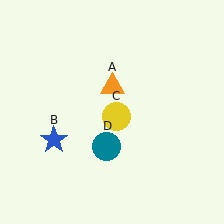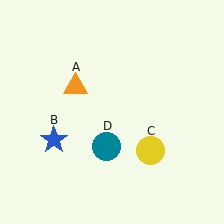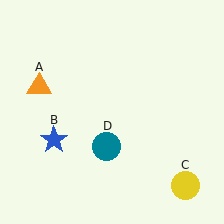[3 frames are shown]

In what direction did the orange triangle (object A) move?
The orange triangle (object A) moved left.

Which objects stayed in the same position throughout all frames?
Blue star (object B) and teal circle (object D) remained stationary.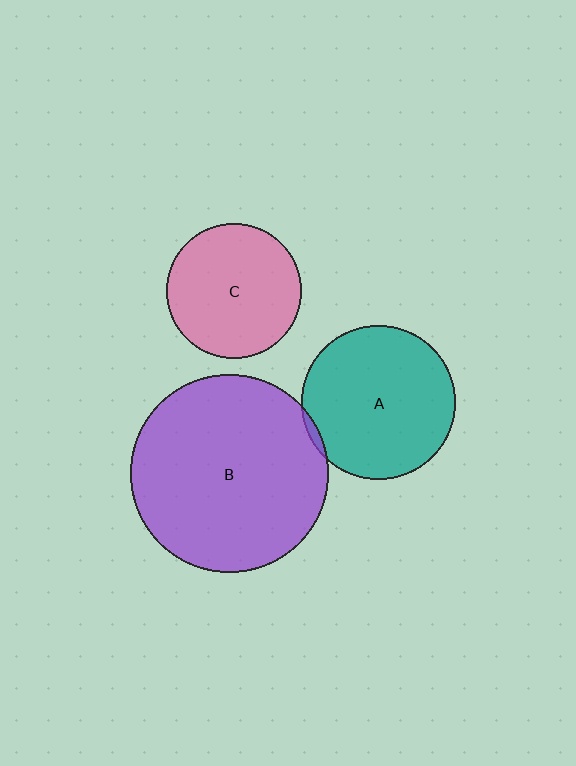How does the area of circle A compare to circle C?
Approximately 1.3 times.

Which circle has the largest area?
Circle B (purple).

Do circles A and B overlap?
Yes.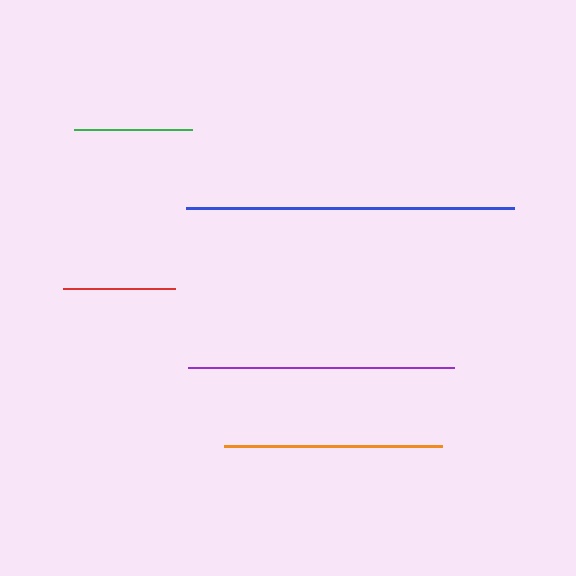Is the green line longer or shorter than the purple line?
The purple line is longer than the green line.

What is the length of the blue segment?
The blue segment is approximately 328 pixels long.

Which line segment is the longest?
The blue line is the longest at approximately 328 pixels.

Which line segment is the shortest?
The red line is the shortest at approximately 112 pixels.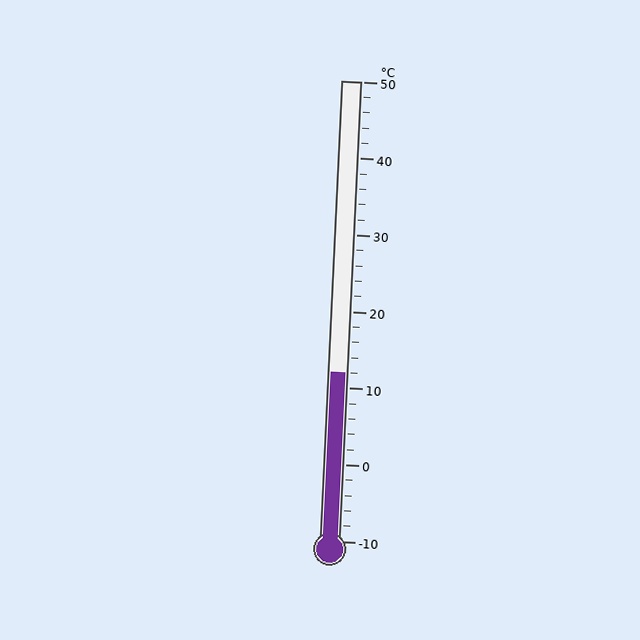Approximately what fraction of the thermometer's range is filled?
The thermometer is filled to approximately 35% of its range.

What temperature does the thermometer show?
The thermometer shows approximately 12°C.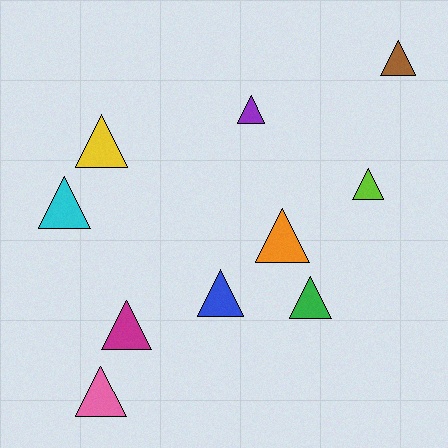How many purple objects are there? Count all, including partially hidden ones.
There is 1 purple object.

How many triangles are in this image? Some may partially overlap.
There are 10 triangles.